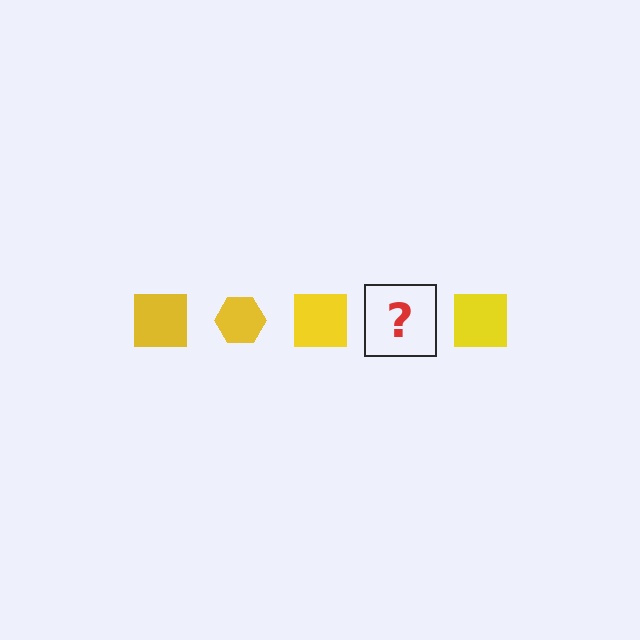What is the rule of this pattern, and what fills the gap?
The rule is that the pattern cycles through square, hexagon shapes in yellow. The gap should be filled with a yellow hexagon.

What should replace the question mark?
The question mark should be replaced with a yellow hexagon.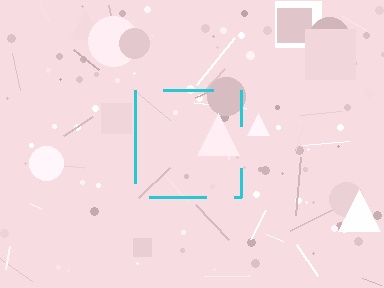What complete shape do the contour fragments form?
The contour fragments form a square.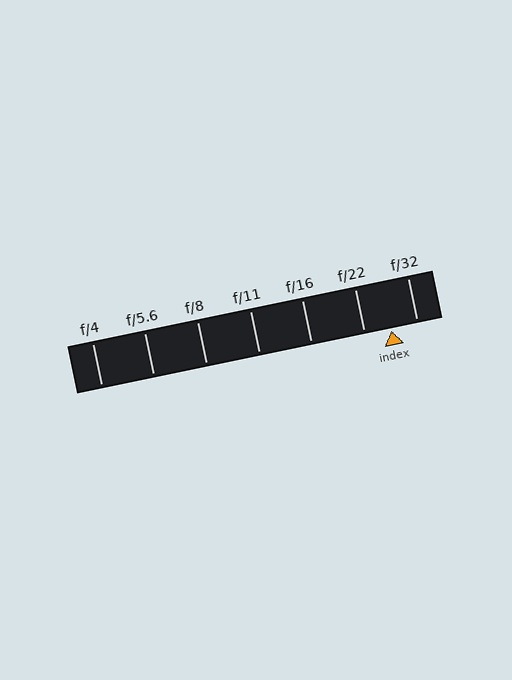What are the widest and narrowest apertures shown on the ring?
The widest aperture shown is f/4 and the narrowest is f/32.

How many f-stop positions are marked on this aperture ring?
There are 7 f-stop positions marked.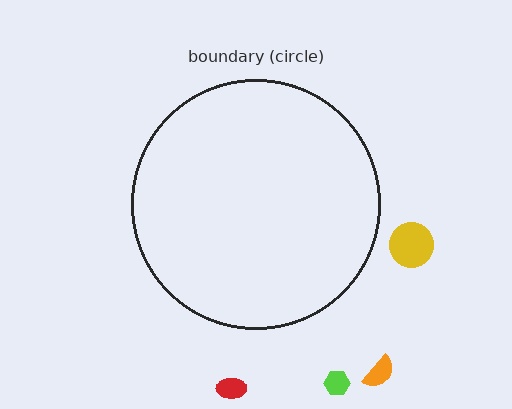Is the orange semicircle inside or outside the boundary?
Outside.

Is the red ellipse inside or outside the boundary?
Outside.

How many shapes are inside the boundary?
0 inside, 4 outside.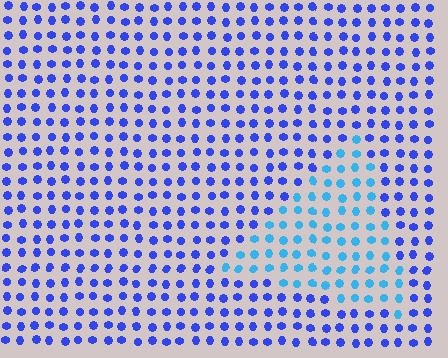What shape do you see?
I see a triangle.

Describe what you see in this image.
The image is filled with small blue elements in a uniform arrangement. A triangle-shaped region is visible where the elements are tinted to a slightly different hue, forming a subtle color boundary.